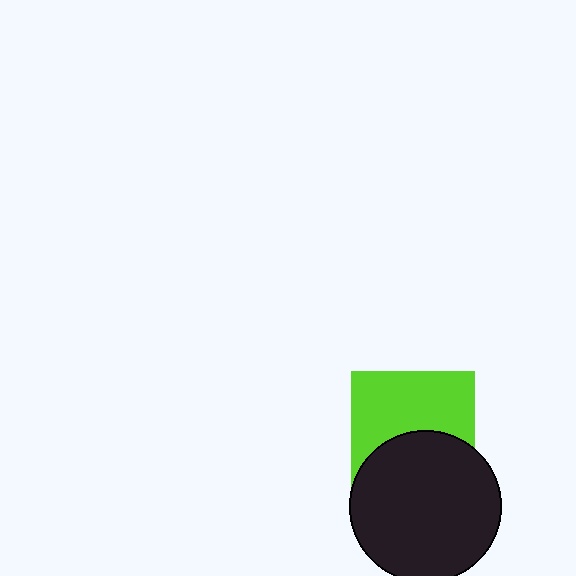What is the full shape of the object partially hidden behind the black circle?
The partially hidden object is a lime square.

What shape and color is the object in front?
The object in front is a black circle.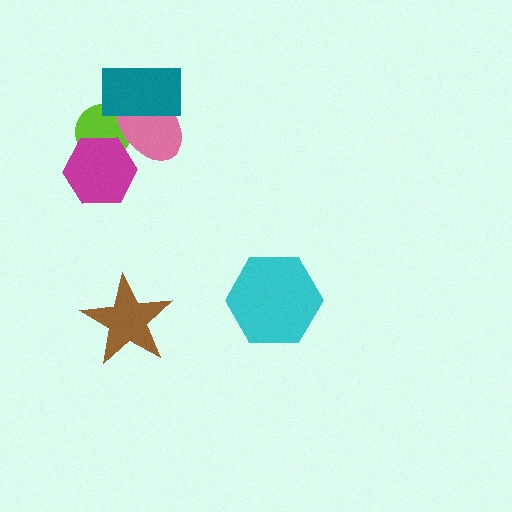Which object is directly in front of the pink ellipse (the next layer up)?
The teal rectangle is directly in front of the pink ellipse.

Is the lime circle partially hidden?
Yes, it is partially covered by another shape.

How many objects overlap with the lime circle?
3 objects overlap with the lime circle.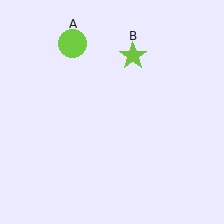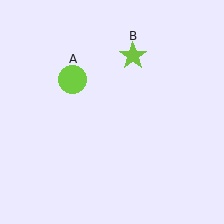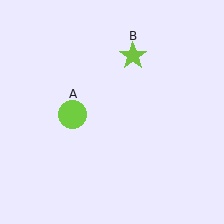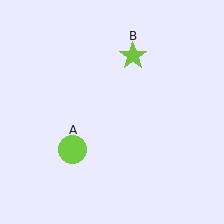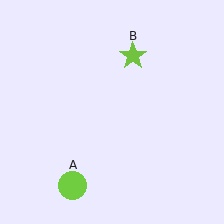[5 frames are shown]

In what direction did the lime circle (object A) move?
The lime circle (object A) moved down.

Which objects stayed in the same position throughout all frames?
Lime star (object B) remained stationary.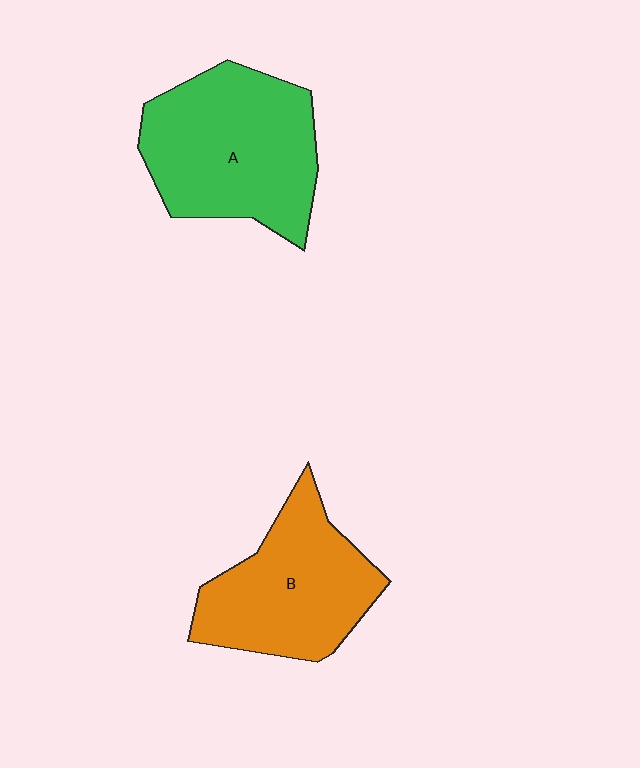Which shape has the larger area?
Shape A (green).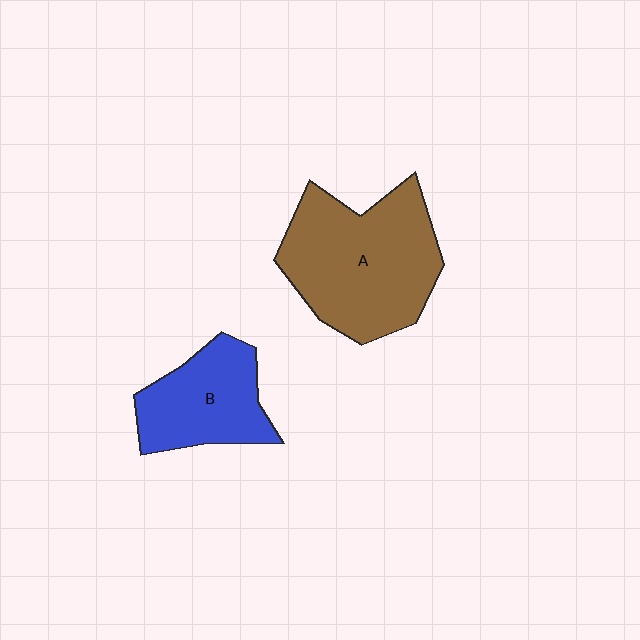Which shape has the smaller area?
Shape B (blue).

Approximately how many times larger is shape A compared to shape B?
Approximately 1.7 times.